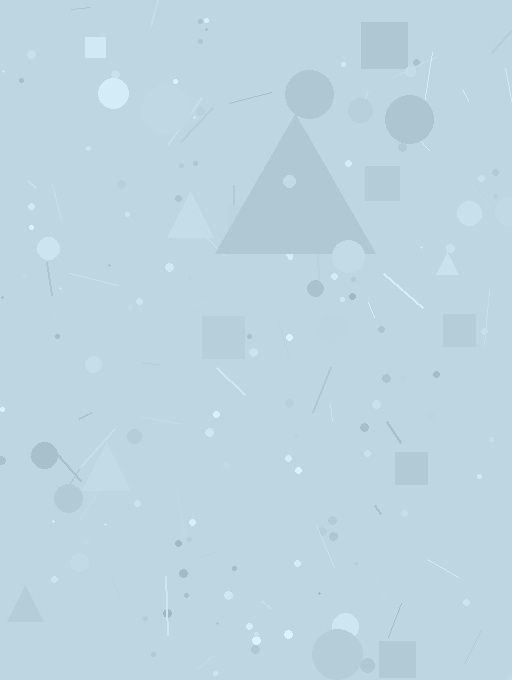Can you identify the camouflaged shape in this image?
The camouflaged shape is a triangle.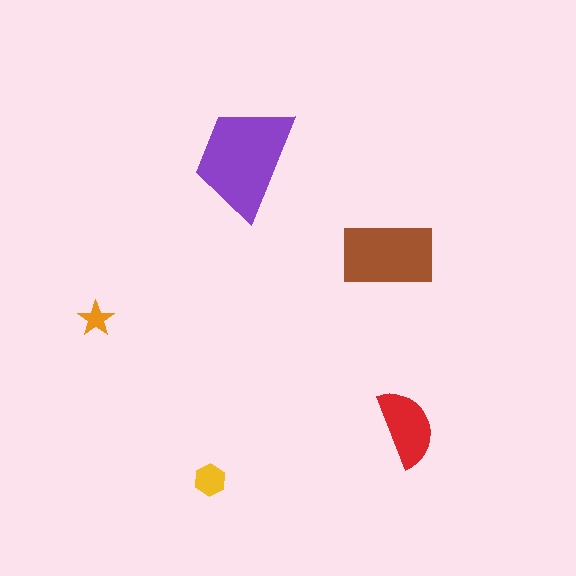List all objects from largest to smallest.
The purple trapezoid, the brown rectangle, the red semicircle, the yellow hexagon, the orange star.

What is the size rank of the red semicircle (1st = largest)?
3rd.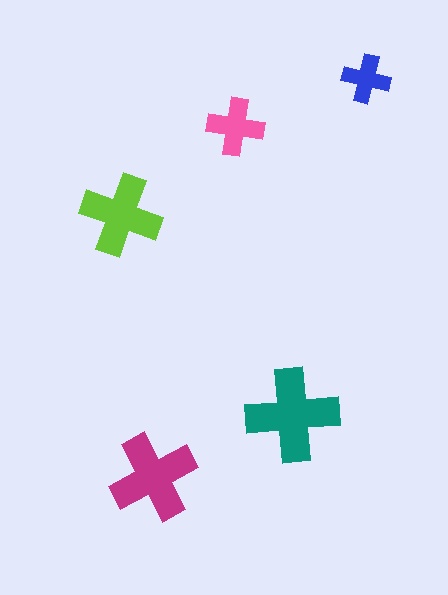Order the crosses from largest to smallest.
the teal one, the magenta one, the lime one, the pink one, the blue one.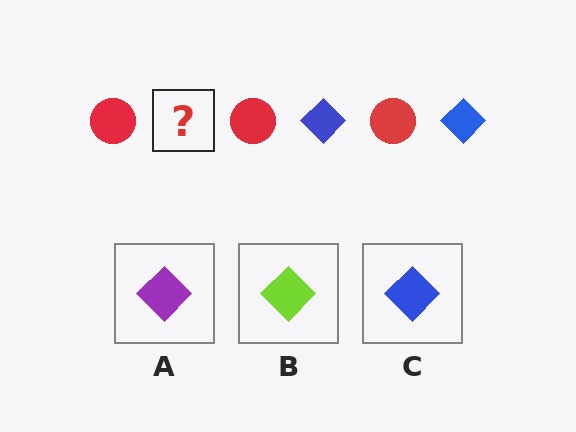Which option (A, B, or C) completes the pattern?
C.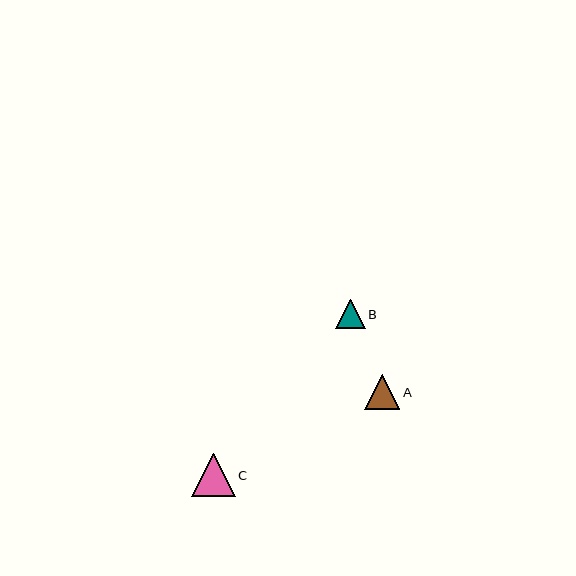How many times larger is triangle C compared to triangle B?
Triangle C is approximately 1.5 times the size of triangle B.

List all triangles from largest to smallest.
From largest to smallest: C, A, B.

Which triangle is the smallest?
Triangle B is the smallest with a size of approximately 29 pixels.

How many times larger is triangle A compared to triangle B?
Triangle A is approximately 1.2 times the size of triangle B.